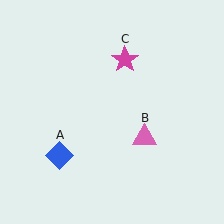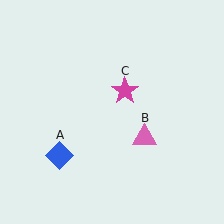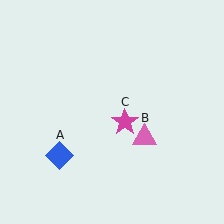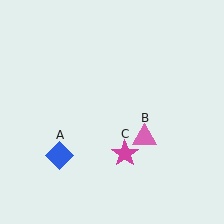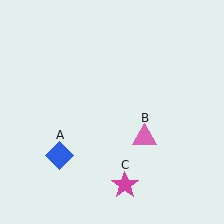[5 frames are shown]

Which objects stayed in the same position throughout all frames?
Blue diamond (object A) and pink triangle (object B) remained stationary.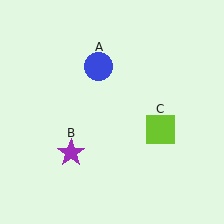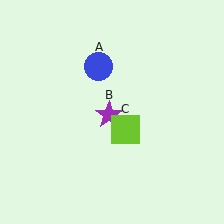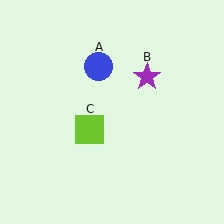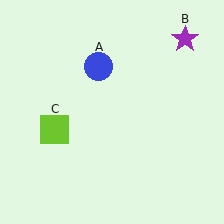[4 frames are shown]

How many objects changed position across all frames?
2 objects changed position: purple star (object B), lime square (object C).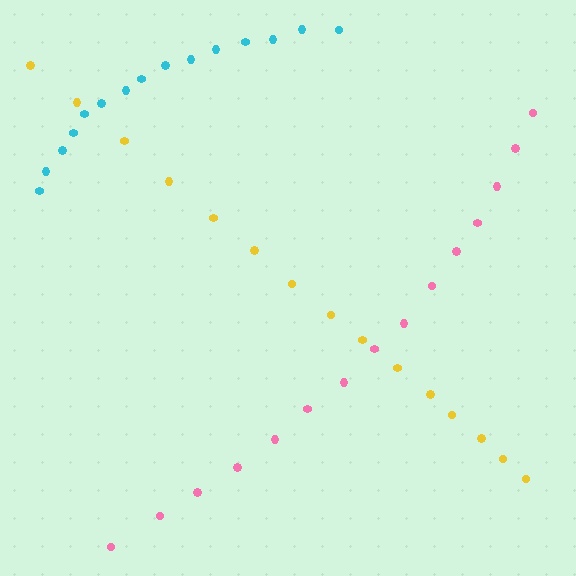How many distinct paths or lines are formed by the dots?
There are 3 distinct paths.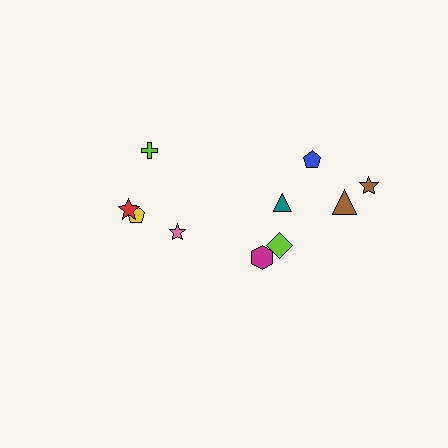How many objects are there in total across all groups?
There are 10 objects.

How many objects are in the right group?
There are 6 objects.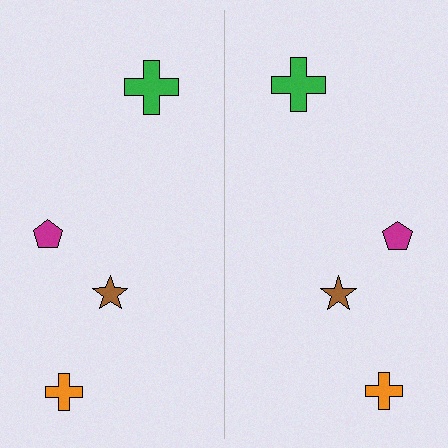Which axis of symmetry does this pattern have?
The pattern has a vertical axis of symmetry running through the center of the image.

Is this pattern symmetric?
Yes, this pattern has bilateral (reflection) symmetry.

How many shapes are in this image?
There are 8 shapes in this image.